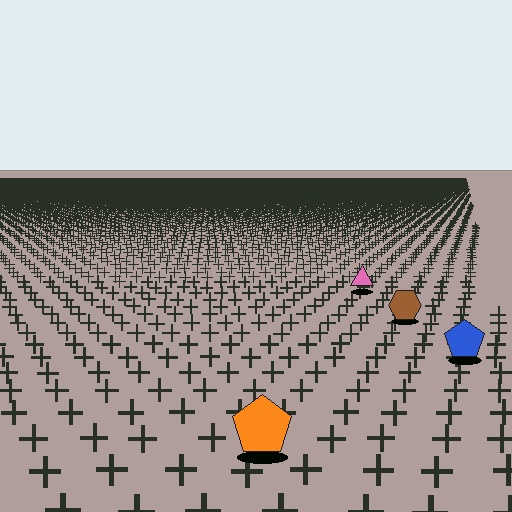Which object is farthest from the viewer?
The pink triangle is farthest from the viewer. It appears smaller and the ground texture around it is denser.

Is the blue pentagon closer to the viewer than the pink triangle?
Yes. The blue pentagon is closer — you can tell from the texture gradient: the ground texture is coarser near it.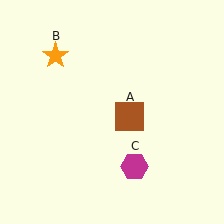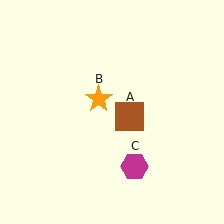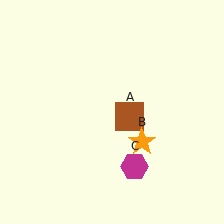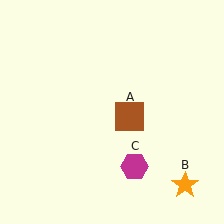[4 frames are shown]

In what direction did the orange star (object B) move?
The orange star (object B) moved down and to the right.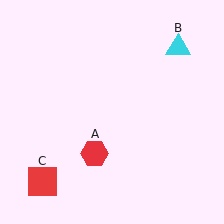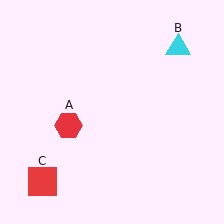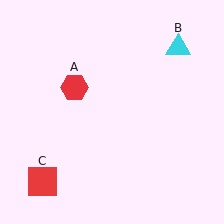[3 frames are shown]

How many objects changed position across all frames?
1 object changed position: red hexagon (object A).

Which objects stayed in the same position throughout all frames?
Cyan triangle (object B) and red square (object C) remained stationary.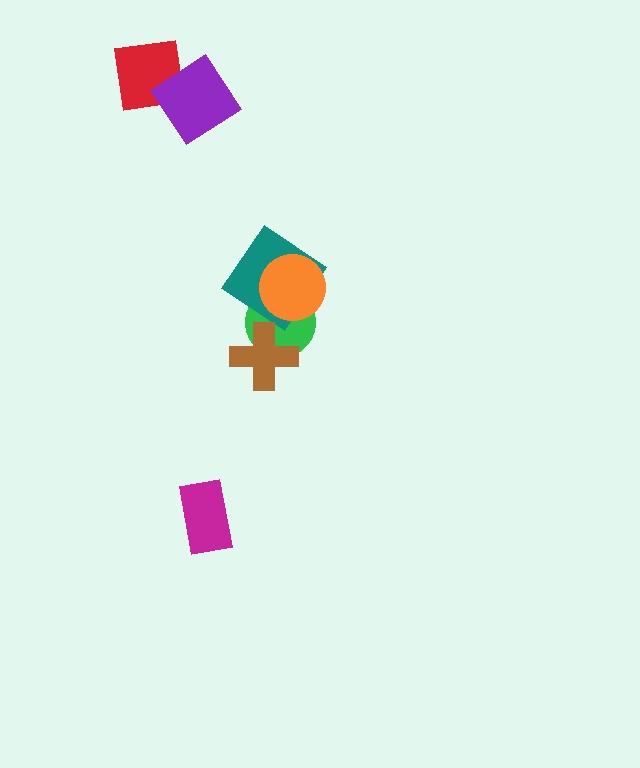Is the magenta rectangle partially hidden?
No, no other shape covers it.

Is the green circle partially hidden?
Yes, it is partially covered by another shape.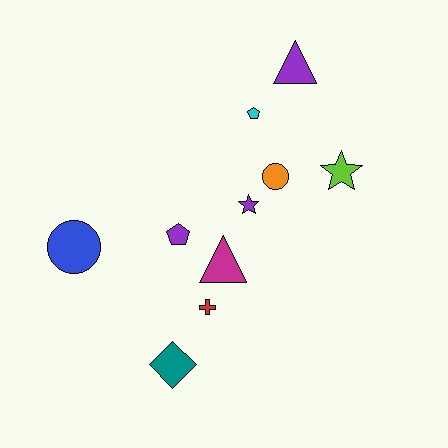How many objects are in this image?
There are 10 objects.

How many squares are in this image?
There are no squares.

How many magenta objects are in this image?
There is 1 magenta object.